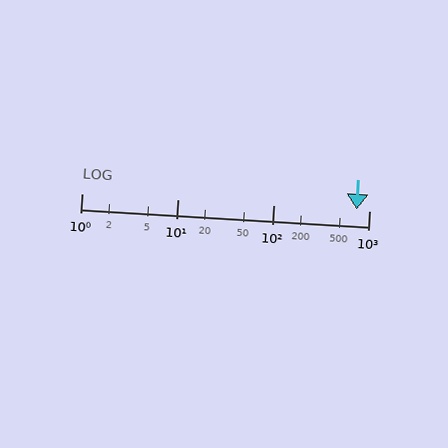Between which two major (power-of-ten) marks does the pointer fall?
The pointer is between 100 and 1000.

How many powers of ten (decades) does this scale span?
The scale spans 3 decades, from 1 to 1000.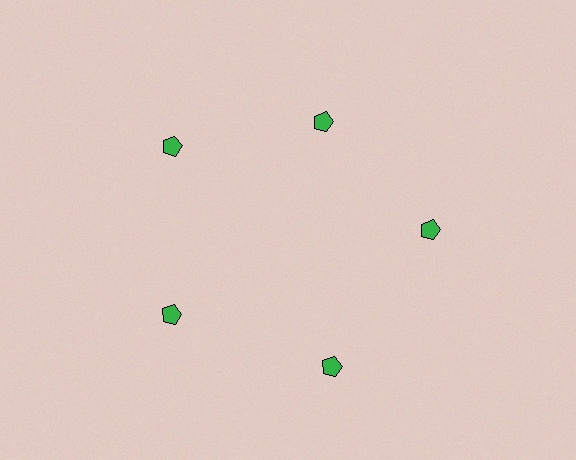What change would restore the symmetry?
The symmetry would be restored by moving it outward, back onto the ring so that all 5 pentagons sit at equal angles and equal distance from the center.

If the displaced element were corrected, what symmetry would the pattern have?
It would have 5-fold rotational symmetry — the pattern would map onto itself every 72 degrees.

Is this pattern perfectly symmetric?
No. The 5 green pentagons are arranged in a ring, but one element near the 1 o'clock position is pulled inward toward the center, breaking the 5-fold rotational symmetry.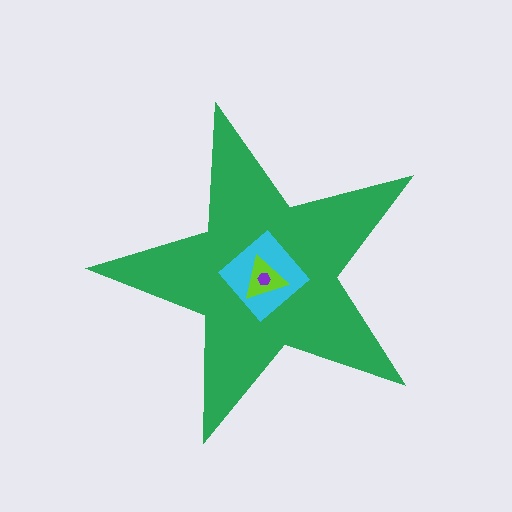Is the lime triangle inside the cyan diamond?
Yes.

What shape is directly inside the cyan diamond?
The lime triangle.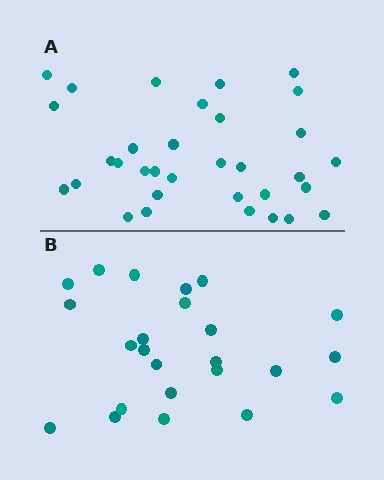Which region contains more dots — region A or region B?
Region A (the top region) has more dots.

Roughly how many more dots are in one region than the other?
Region A has roughly 8 or so more dots than region B.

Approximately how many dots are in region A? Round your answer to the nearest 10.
About 30 dots. (The exact count is 33, which rounds to 30.)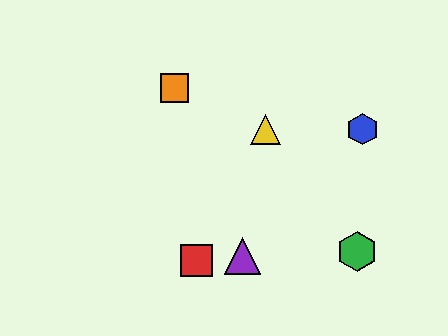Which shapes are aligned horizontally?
The blue hexagon, the yellow triangle are aligned horizontally.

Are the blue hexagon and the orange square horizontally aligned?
No, the blue hexagon is at y≈129 and the orange square is at y≈88.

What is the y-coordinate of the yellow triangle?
The yellow triangle is at y≈129.